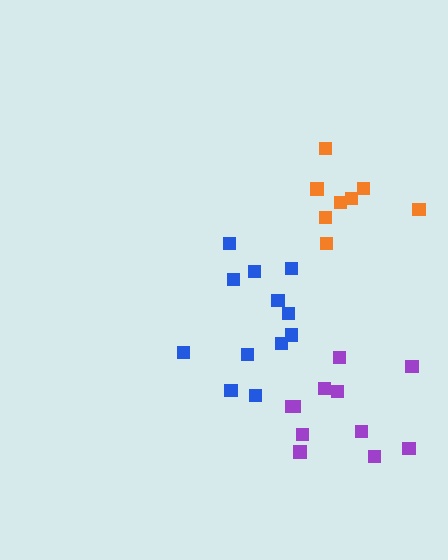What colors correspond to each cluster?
The clusters are colored: blue, purple, orange.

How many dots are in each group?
Group 1: 12 dots, Group 2: 11 dots, Group 3: 8 dots (31 total).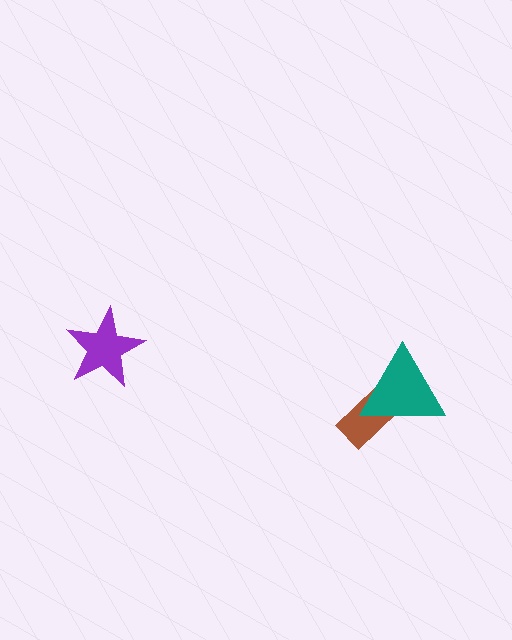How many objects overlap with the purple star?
0 objects overlap with the purple star.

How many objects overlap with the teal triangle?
1 object overlaps with the teal triangle.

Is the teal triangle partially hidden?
No, no other shape covers it.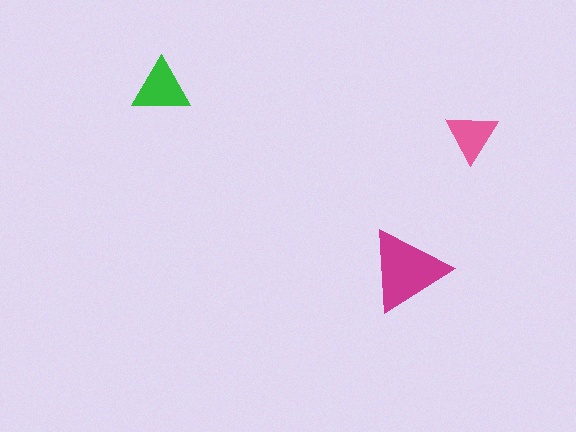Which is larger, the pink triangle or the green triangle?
The green one.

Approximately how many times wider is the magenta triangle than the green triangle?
About 1.5 times wider.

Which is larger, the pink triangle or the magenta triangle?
The magenta one.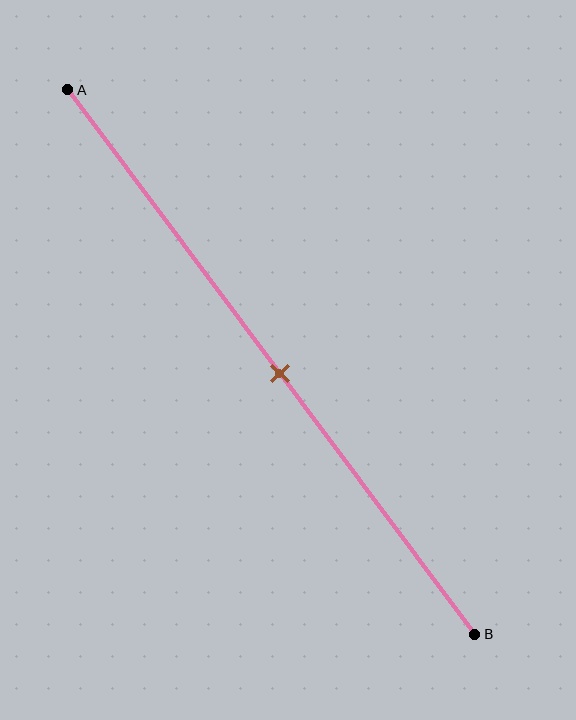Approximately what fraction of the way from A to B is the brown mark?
The brown mark is approximately 50% of the way from A to B.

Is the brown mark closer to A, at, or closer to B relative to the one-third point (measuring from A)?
The brown mark is closer to point B than the one-third point of segment AB.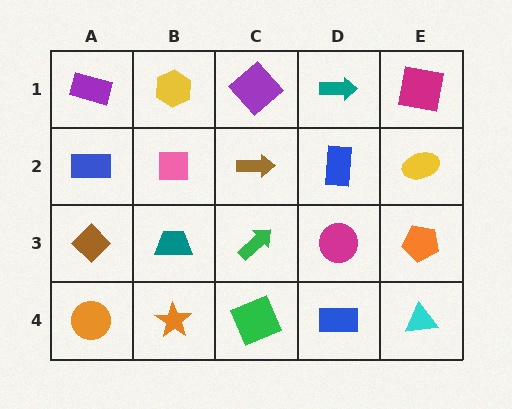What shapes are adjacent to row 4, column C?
A green arrow (row 3, column C), an orange star (row 4, column B), a blue rectangle (row 4, column D).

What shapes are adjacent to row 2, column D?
A teal arrow (row 1, column D), a magenta circle (row 3, column D), a brown arrow (row 2, column C), a yellow ellipse (row 2, column E).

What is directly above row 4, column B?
A teal trapezoid.